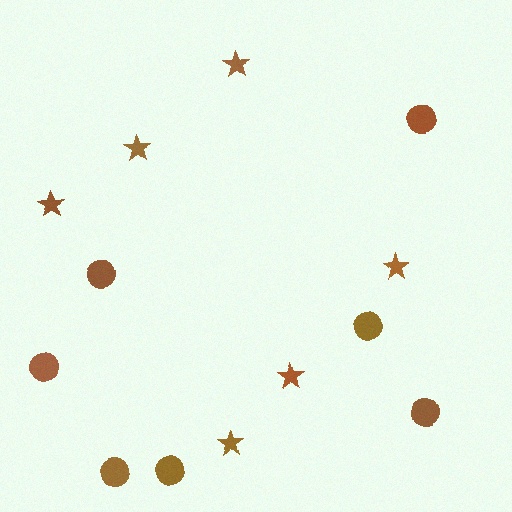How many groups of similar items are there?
There are 2 groups: one group of stars (6) and one group of circles (7).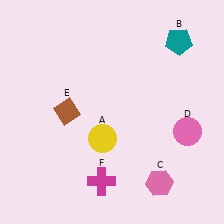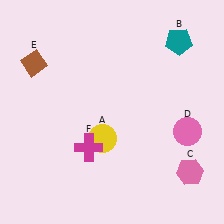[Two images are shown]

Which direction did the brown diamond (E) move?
The brown diamond (E) moved up.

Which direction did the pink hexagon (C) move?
The pink hexagon (C) moved right.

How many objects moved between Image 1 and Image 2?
3 objects moved between the two images.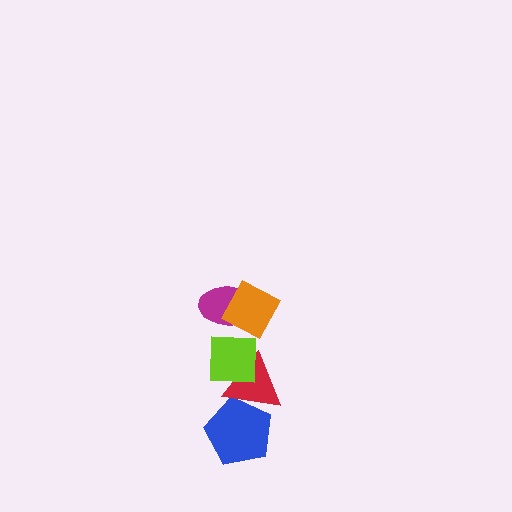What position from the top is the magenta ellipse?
The magenta ellipse is 2nd from the top.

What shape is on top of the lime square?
The magenta ellipse is on top of the lime square.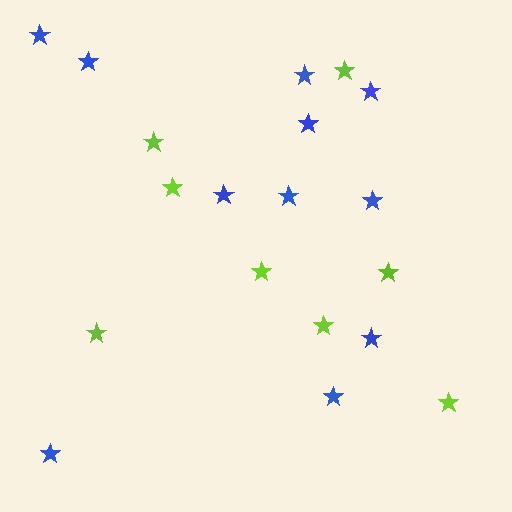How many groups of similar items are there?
There are 2 groups: one group of blue stars (11) and one group of lime stars (8).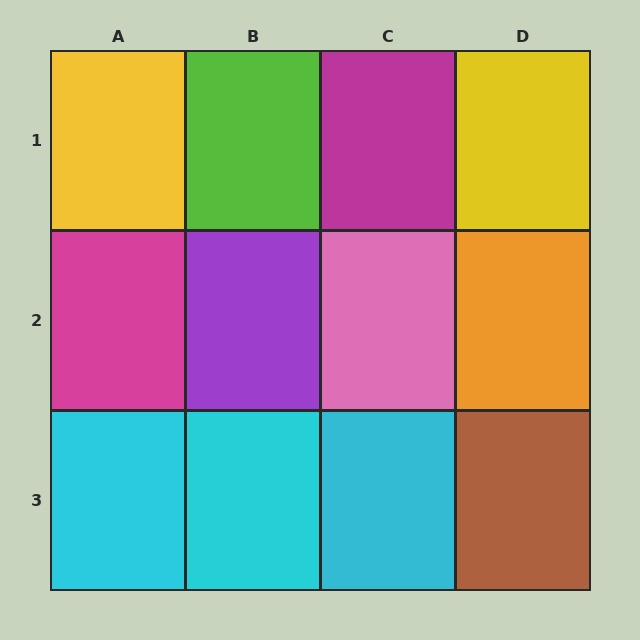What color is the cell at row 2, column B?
Purple.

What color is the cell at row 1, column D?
Yellow.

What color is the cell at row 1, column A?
Yellow.